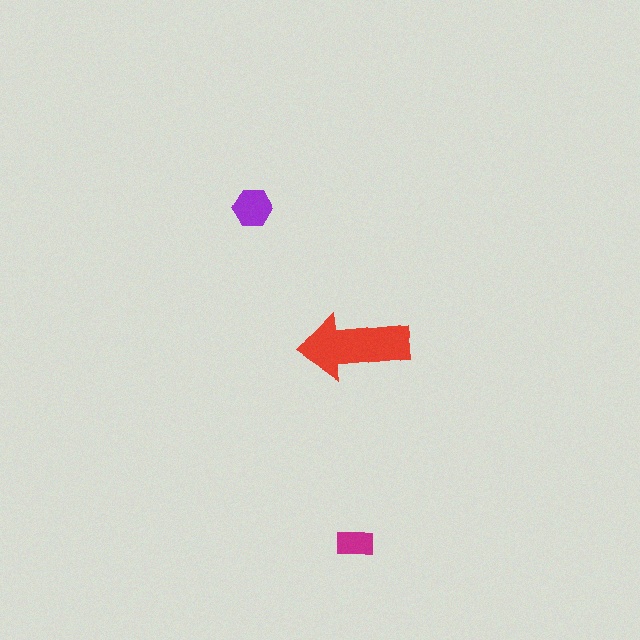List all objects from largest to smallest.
The red arrow, the purple hexagon, the magenta rectangle.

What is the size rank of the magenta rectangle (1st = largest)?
3rd.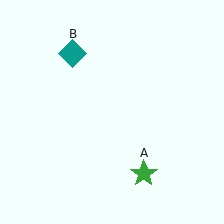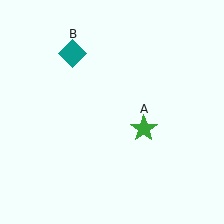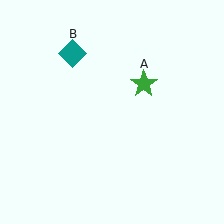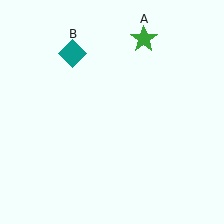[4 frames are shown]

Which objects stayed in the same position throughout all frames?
Teal diamond (object B) remained stationary.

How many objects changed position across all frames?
1 object changed position: green star (object A).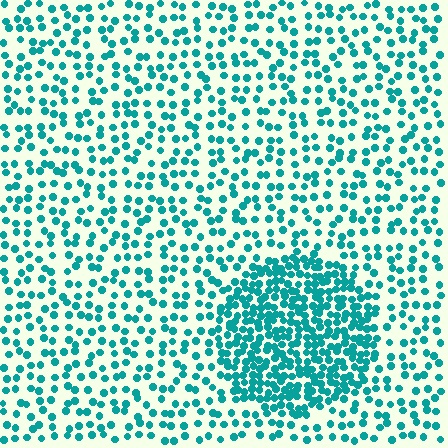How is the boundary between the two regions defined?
The boundary is defined by a change in element density (approximately 2.4x ratio). All elements are the same color, size, and shape.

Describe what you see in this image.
The image contains small teal elements arranged at two different densities. A circle-shaped region is visible where the elements are more densely packed than the surrounding area.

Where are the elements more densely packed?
The elements are more densely packed inside the circle boundary.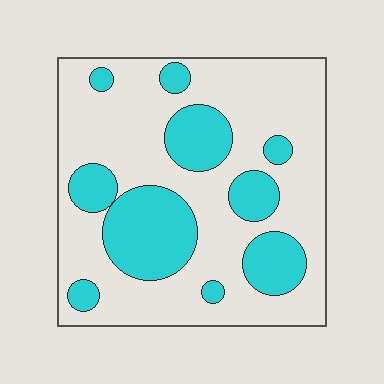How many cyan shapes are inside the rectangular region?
10.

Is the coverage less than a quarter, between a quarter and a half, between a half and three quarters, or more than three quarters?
Between a quarter and a half.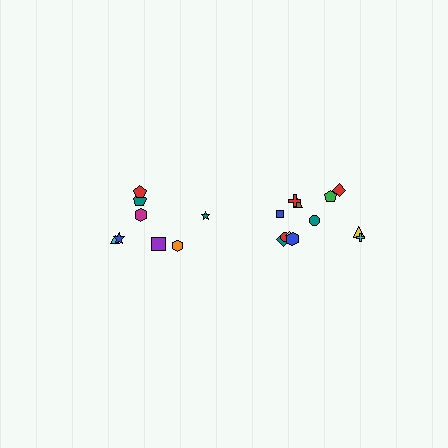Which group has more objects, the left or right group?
The right group.